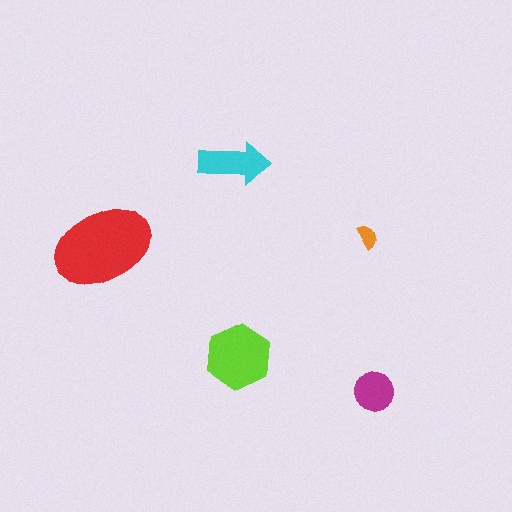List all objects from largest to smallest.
The red ellipse, the lime hexagon, the cyan arrow, the magenta circle, the orange semicircle.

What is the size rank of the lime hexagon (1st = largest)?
2nd.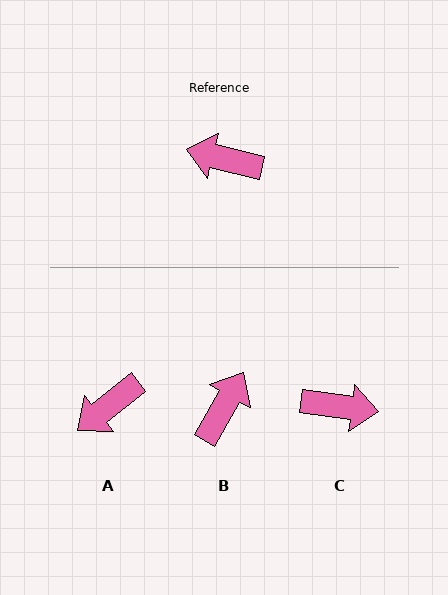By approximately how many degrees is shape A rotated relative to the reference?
Approximately 52 degrees counter-clockwise.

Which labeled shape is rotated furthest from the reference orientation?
C, about 174 degrees away.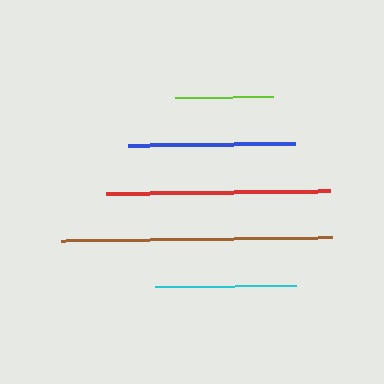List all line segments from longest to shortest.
From longest to shortest: brown, red, blue, cyan, lime.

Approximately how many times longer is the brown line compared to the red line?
The brown line is approximately 1.2 times the length of the red line.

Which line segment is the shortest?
The lime line is the shortest at approximately 98 pixels.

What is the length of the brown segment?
The brown segment is approximately 271 pixels long.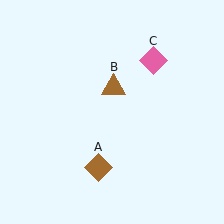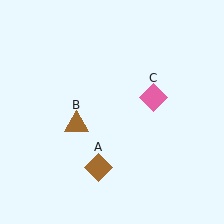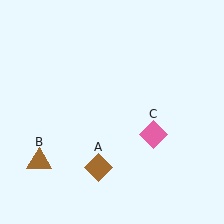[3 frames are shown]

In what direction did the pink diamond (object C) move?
The pink diamond (object C) moved down.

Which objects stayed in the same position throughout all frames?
Brown diamond (object A) remained stationary.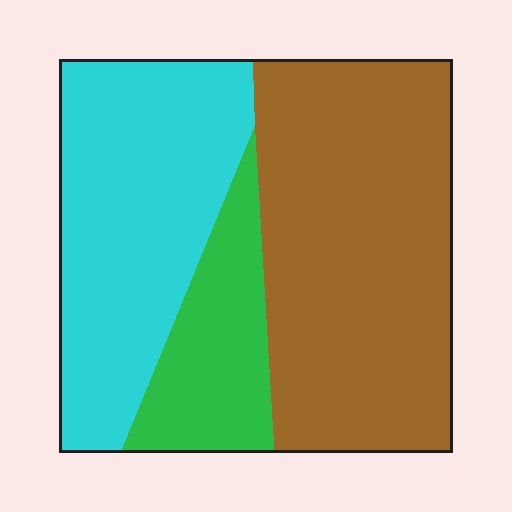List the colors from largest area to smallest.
From largest to smallest: brown, cyan, green.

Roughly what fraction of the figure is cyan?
Cyan takes up between a quarter and a half of the figure.